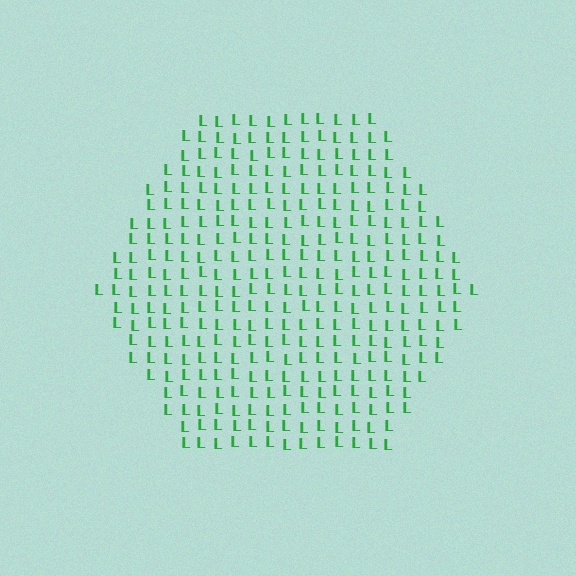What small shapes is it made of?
It is made of small letter L's.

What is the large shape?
The large shape is a hexagon.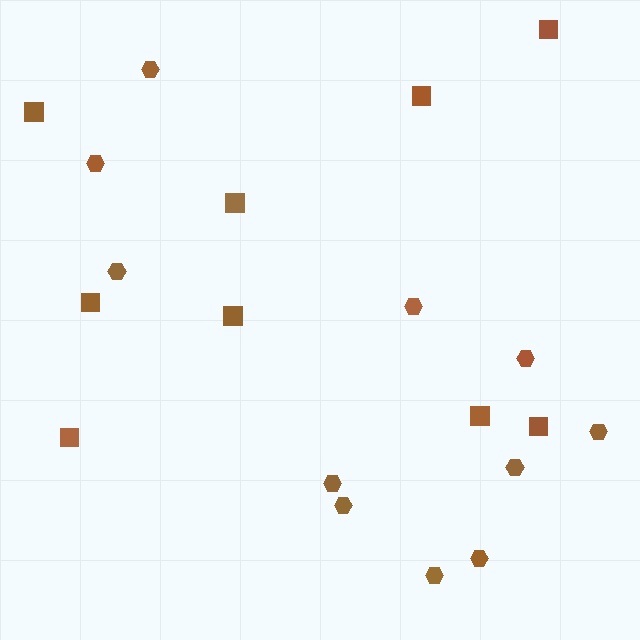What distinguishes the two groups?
There are 2 groups: one group of squares (9) and one group of hexagons (11).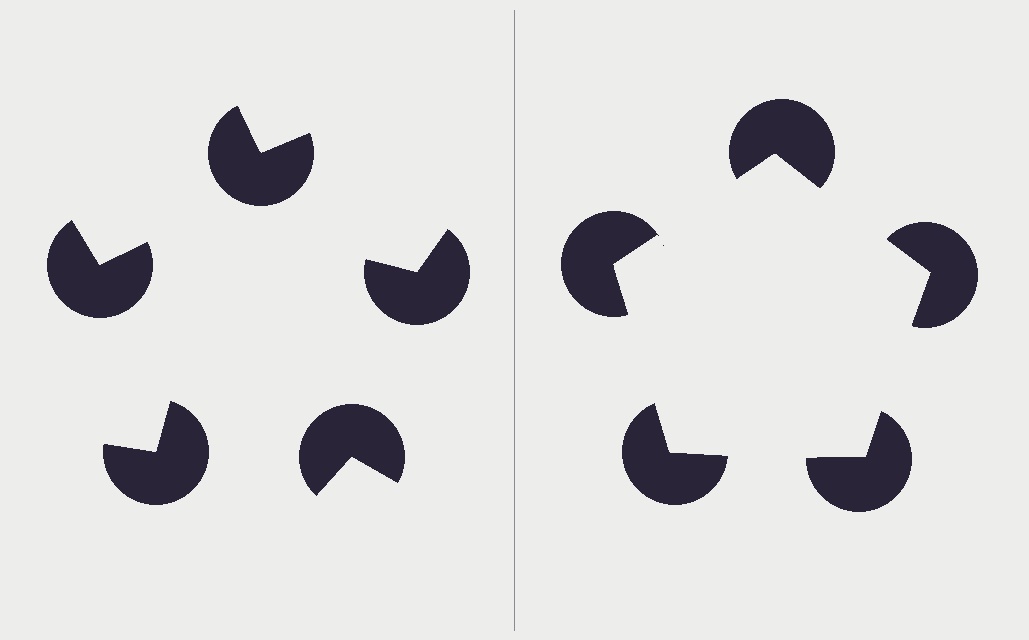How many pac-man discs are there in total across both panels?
10 — 5 on each side.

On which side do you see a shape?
An illusory pentagon appears on the right side. On the left side the wedge cuts are rotated, so no coherent shape forms.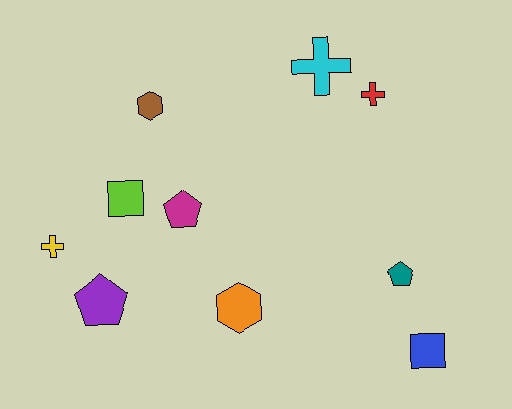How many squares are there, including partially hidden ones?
There are 2 squares.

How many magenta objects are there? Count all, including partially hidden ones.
There is 1 magenta object.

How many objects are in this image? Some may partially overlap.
There are 10 objects.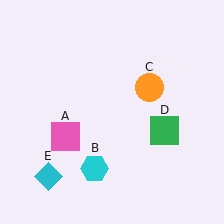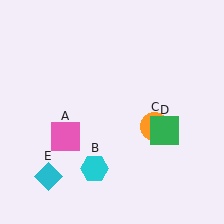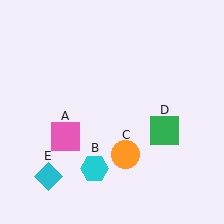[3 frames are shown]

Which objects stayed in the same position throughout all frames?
Pink square (object A) and cyan hexagon (object B) and green square (object D) and cyan diamond (object E) remained stationary.